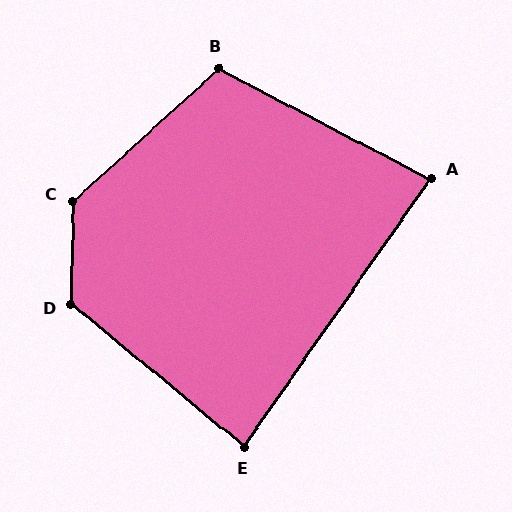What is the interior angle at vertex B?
Approximately 110 degrees (obtuse).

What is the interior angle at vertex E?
Approximately 85 degrees (approximately right).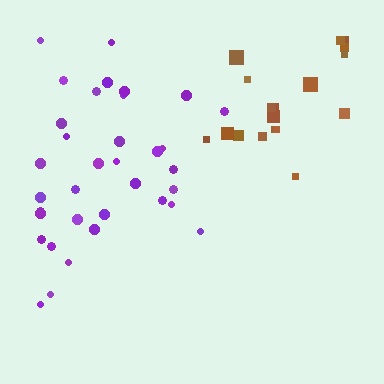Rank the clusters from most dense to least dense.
purple, brown.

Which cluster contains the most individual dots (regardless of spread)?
Purple (35).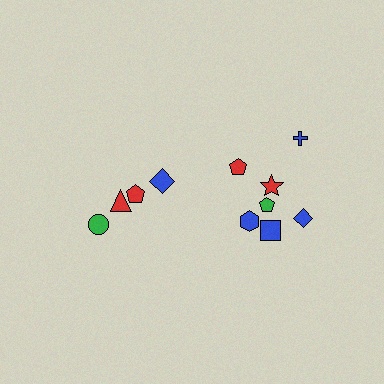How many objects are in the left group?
There are 4 objects.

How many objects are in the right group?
There are 7 objects.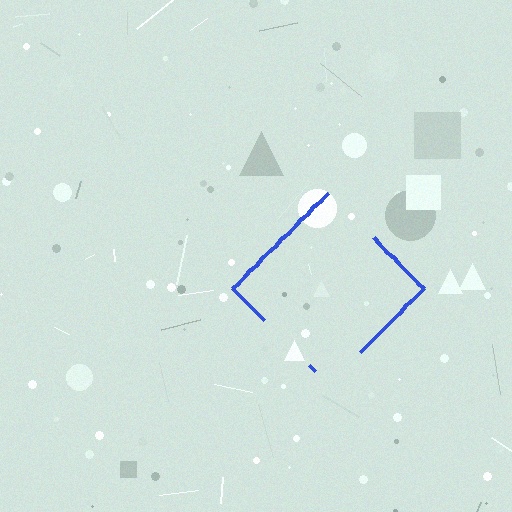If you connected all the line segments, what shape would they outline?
They would outline a diamond.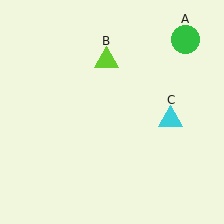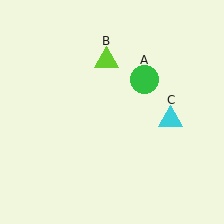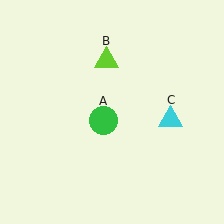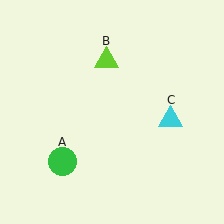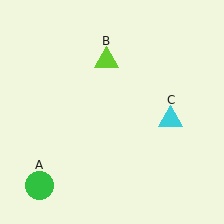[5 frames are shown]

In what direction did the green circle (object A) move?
The green circle (object A) moved down and to the left.